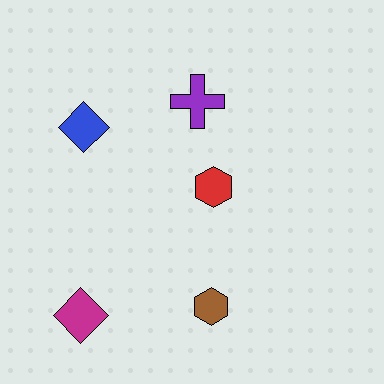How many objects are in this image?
There are 5 objects.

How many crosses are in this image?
There is 1 cross.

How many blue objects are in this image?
There is 1 blue object.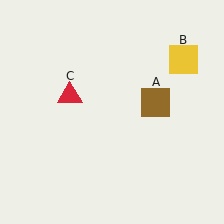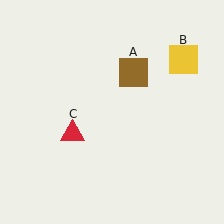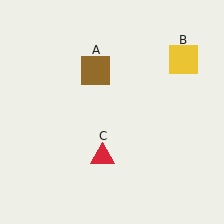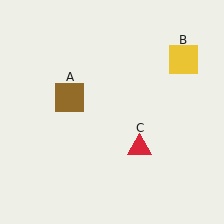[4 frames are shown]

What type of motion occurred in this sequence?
The brown square (object A), red triangle (object C) rotated counterclockwise around the center of the scene.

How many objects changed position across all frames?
2 objects changed position: brown square (object A), red triangle (object C).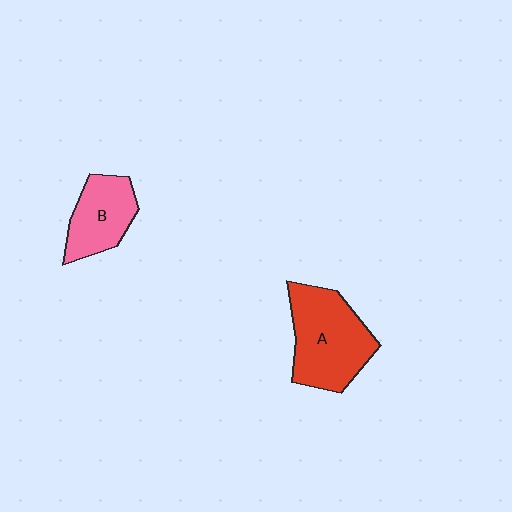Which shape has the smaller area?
Shape B (pink).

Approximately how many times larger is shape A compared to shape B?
Approximately 1.5 times.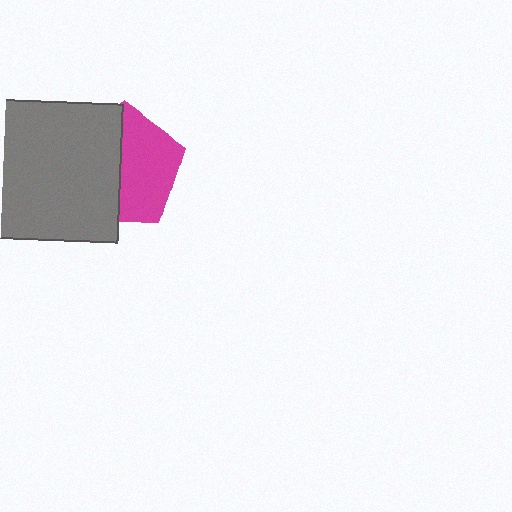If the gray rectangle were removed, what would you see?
You would see the complete magenta pentagon.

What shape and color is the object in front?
The object in front is a gray rectangle.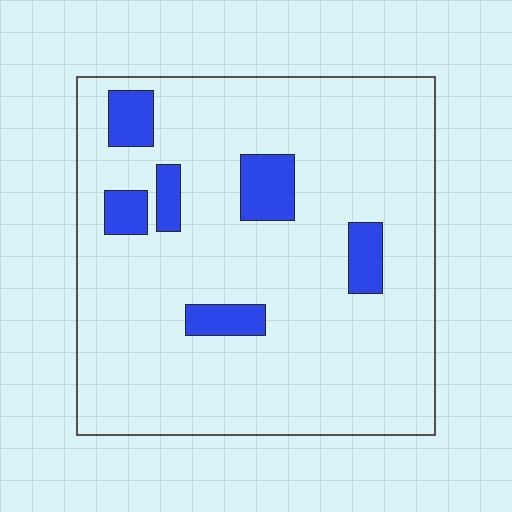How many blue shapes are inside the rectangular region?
6.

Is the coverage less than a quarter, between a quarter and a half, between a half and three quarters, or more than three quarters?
Less than a quarter.